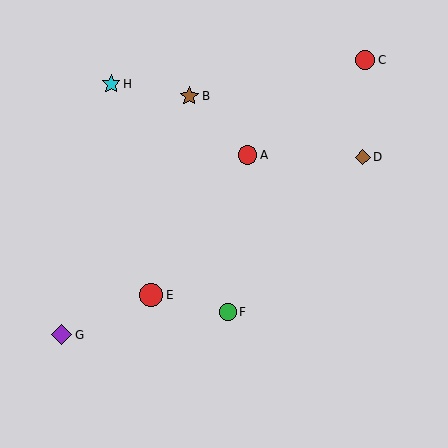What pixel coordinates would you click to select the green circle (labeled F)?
Click at (228, 312) to select the green circle F.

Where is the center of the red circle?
The center of the red circle is at (151, 295).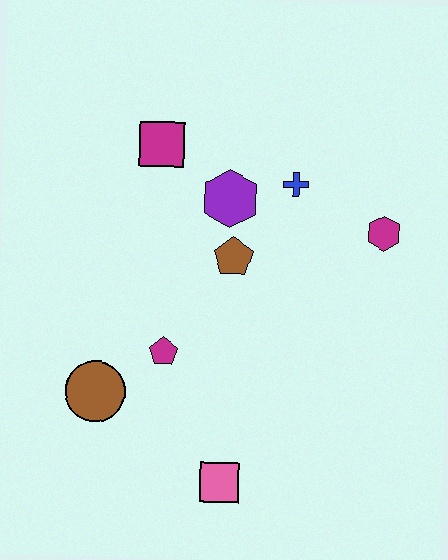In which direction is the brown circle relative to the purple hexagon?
The brown circle is below the purple hexagon.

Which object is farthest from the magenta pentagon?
The magenta hexagon is farthest from the magenta pentagon.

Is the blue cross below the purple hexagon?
No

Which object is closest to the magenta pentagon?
The brown circle is closest to the magenta pentagon.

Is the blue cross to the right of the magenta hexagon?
No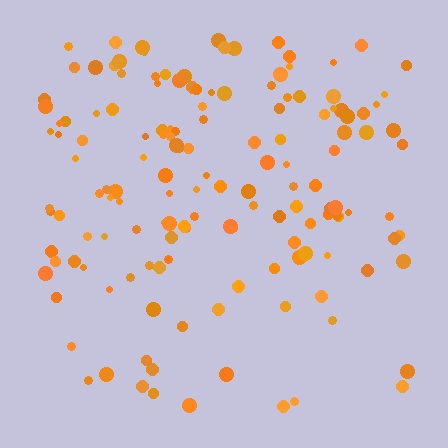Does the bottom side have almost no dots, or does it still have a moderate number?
Still a moderate number, just noticeably fewer than the top.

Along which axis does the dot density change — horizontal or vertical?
Vertical.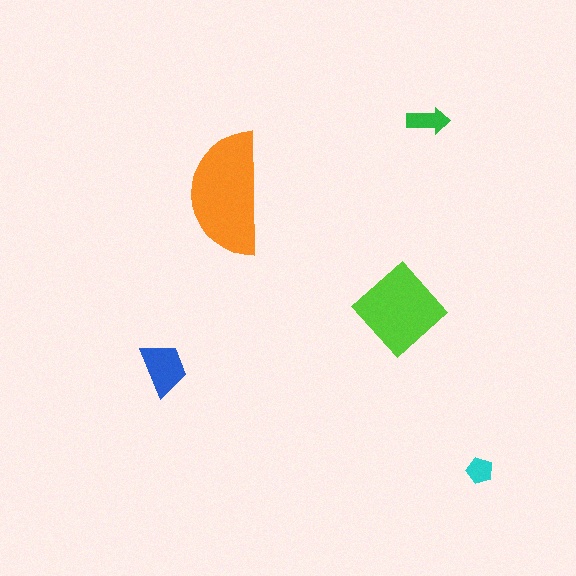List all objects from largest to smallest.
The orange semicircle, the lime diamond, the blue trapezoid, the green arrow, the cyan pentagon.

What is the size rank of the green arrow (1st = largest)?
4th.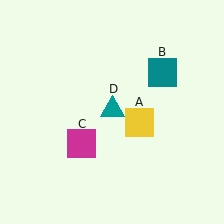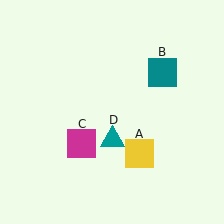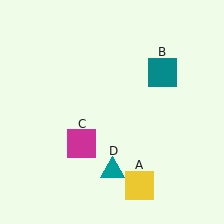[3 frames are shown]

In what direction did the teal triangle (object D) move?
The teal triangle (object D) moved down.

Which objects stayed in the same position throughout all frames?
Teal square (object B) and magenta square (object C) remained stationary.